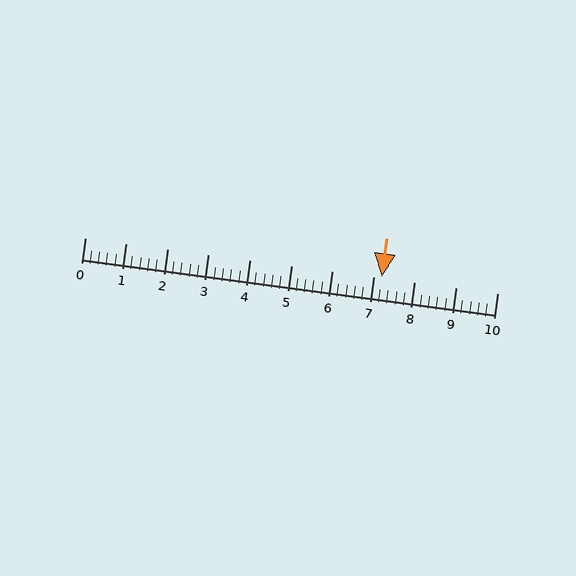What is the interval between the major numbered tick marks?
The major tick marks are spaced 1 units apart.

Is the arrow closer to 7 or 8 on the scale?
The arrow is closer to 7.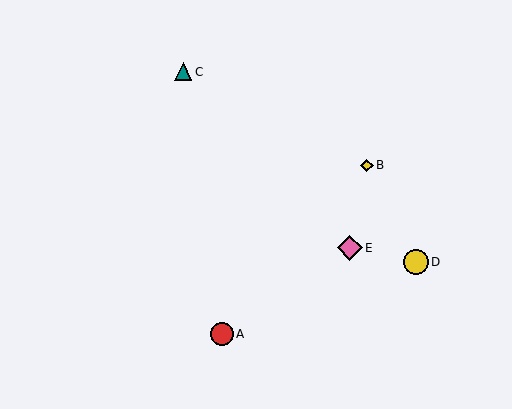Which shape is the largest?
The yellow circle (labeled D) is the largest.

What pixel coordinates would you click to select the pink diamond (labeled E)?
Click at (350, 248) to select the pink diamond E.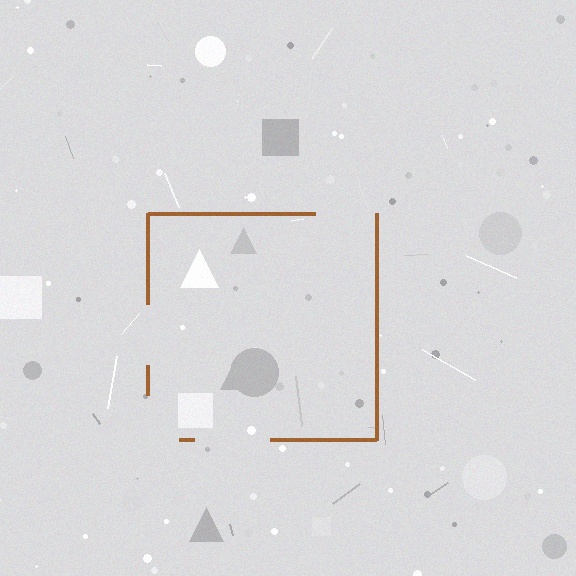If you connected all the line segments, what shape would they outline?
They would outline a square.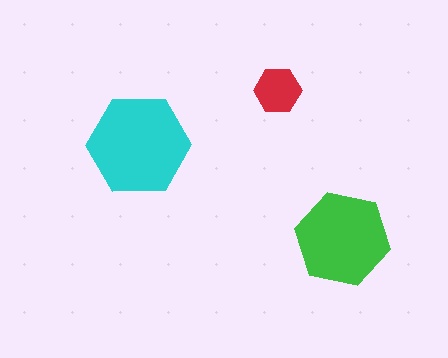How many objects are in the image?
There are 3 objects in the image.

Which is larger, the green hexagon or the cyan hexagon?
The cyan one.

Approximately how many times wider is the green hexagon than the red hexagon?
About 2 times wider.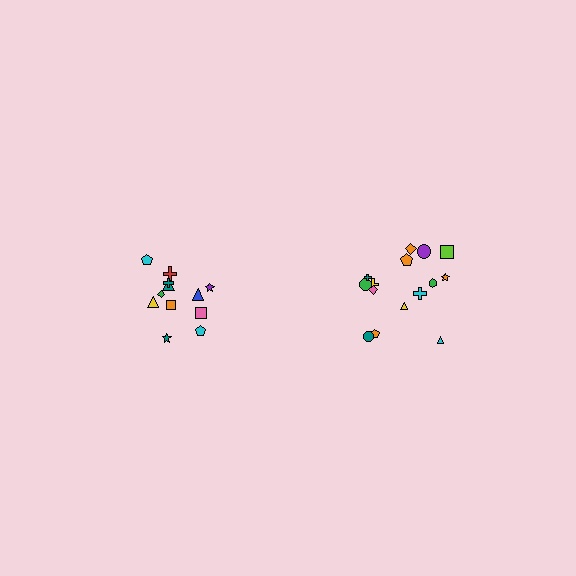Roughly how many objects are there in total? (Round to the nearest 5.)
Roughly 25 objects in total.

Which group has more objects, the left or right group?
The right group.